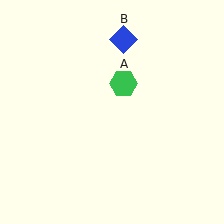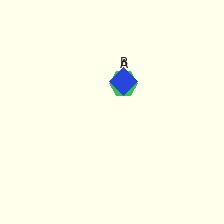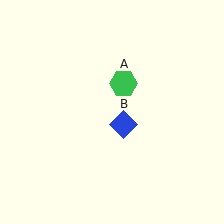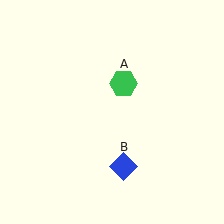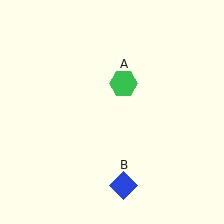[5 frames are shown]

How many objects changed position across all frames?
1 object changed position: blue diamond (object B).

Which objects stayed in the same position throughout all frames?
Green hexagon (object A) remained stationary.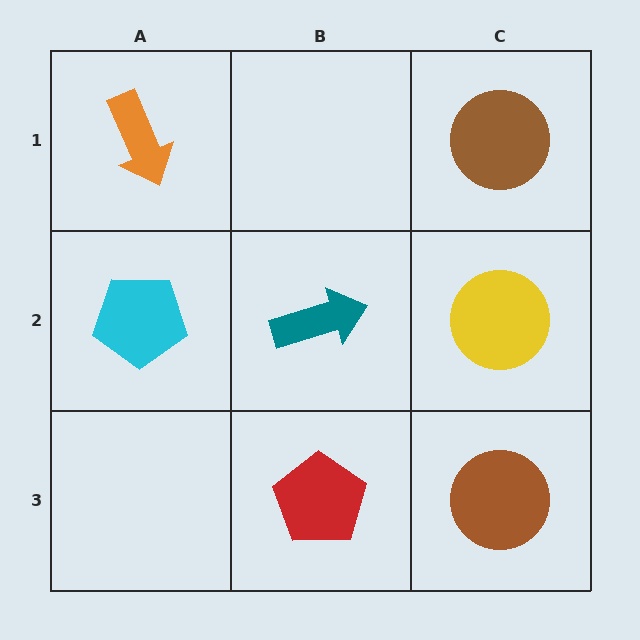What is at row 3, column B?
A red pentagon.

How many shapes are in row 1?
2 shapes.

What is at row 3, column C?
A brown circle.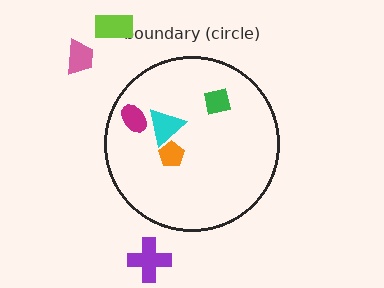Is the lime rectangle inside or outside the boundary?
Outside.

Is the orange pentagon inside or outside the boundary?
Inside.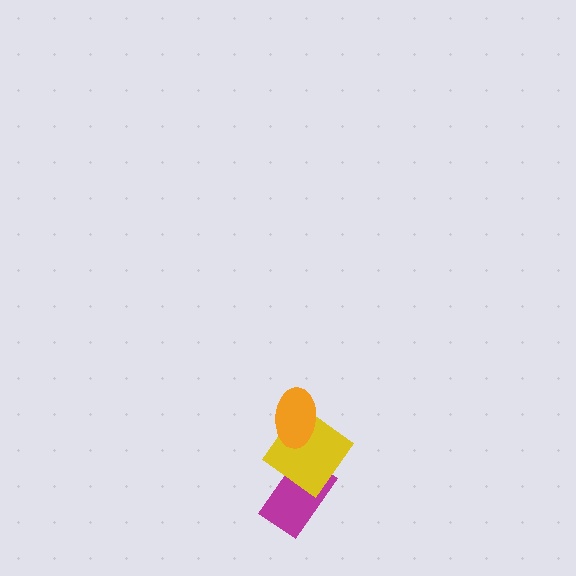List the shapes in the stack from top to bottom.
From top to bottom: the orange ellipse, the yellow diamond, the magenta rectangle.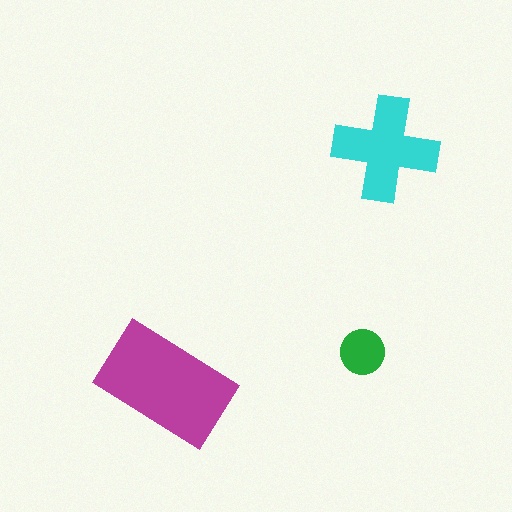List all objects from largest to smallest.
The magenta rectangle, the cyan cross, the green circle.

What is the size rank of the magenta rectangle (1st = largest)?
1st.